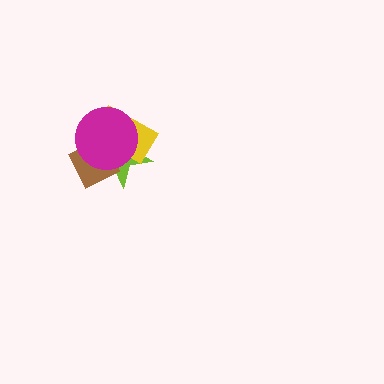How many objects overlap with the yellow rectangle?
3 objects overlap with the yellow rectangle.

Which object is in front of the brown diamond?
The magenta circle is in front of the brown diamond.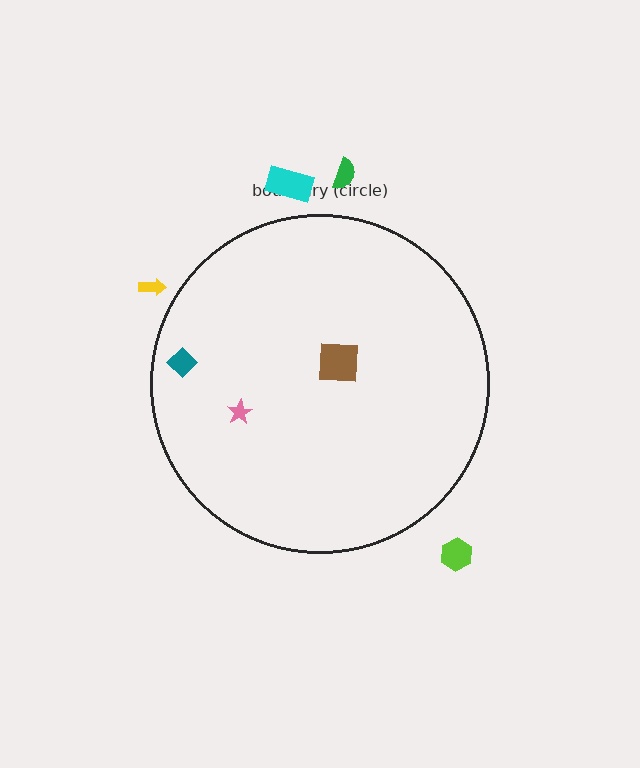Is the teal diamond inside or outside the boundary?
Inside.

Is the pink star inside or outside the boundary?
Inside.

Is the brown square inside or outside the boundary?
Inside.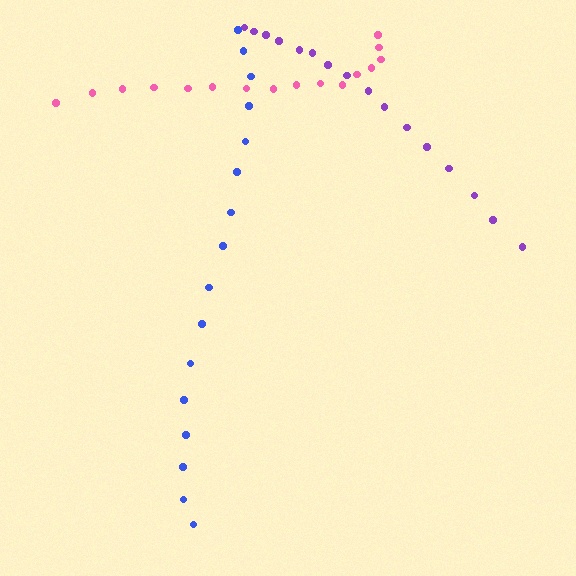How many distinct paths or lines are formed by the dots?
There are 3 distinct paths.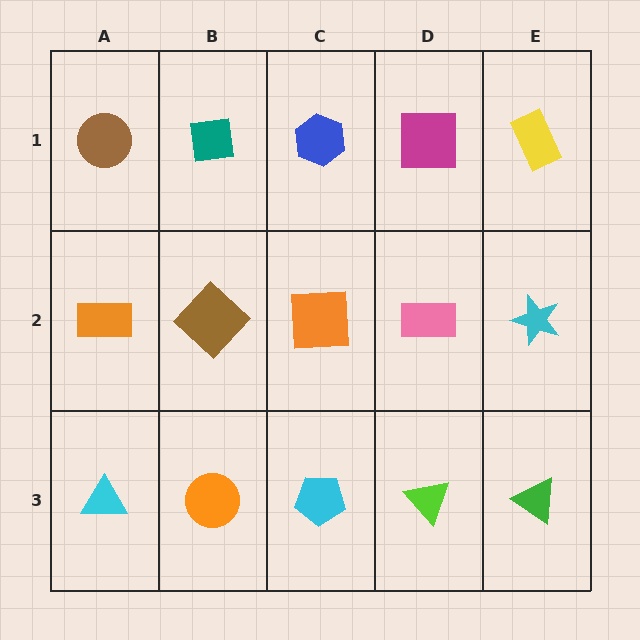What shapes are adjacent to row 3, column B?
A brown diamond (row 2, column B), a cyan triangle (row 3, column A), a cyan pentagon (row 3, column C).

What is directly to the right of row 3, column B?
A cyan pentagon.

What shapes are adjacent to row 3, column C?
An orange square (row 2, column C), an orange circle (row 3, column B), a lime triangle (row 3, column D).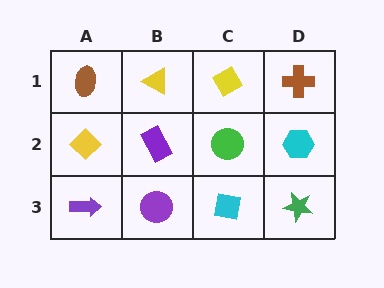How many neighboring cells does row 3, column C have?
3.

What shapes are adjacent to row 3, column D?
A cyan hexagon (row 2, column D), a cyan square (row 3, column C).